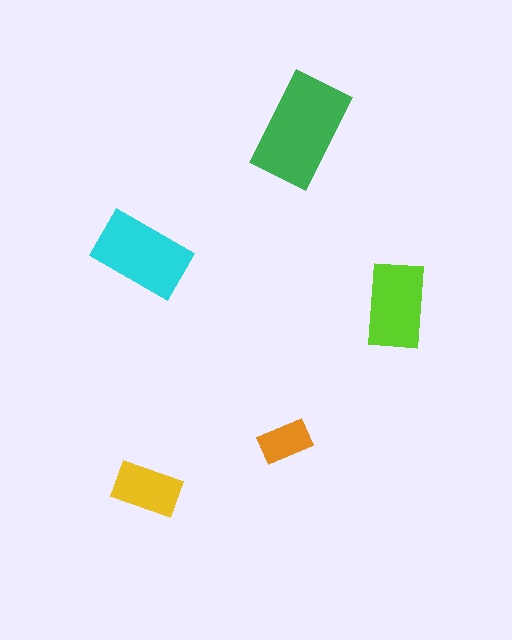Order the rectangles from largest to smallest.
the green one, the cyan one, the lime one, the yellow one, the orange one.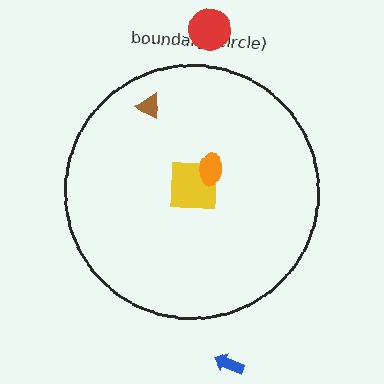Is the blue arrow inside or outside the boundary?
Outside.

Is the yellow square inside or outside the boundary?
Inside.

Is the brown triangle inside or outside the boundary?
Inside.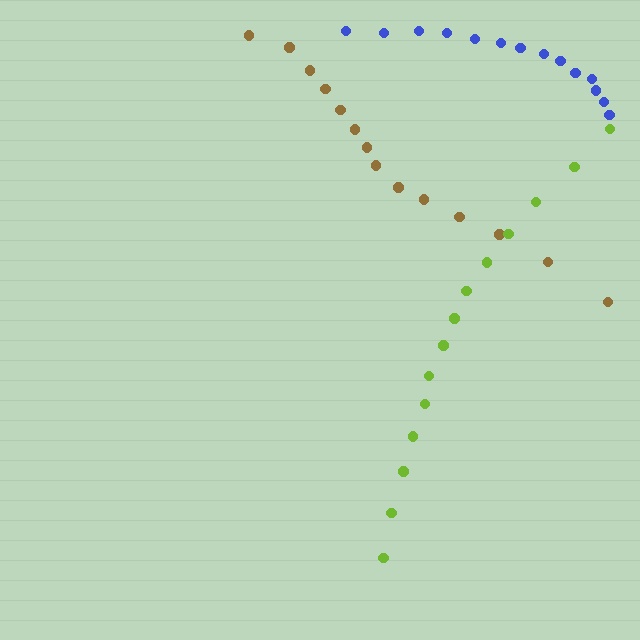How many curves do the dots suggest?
There are 3 distinct paths.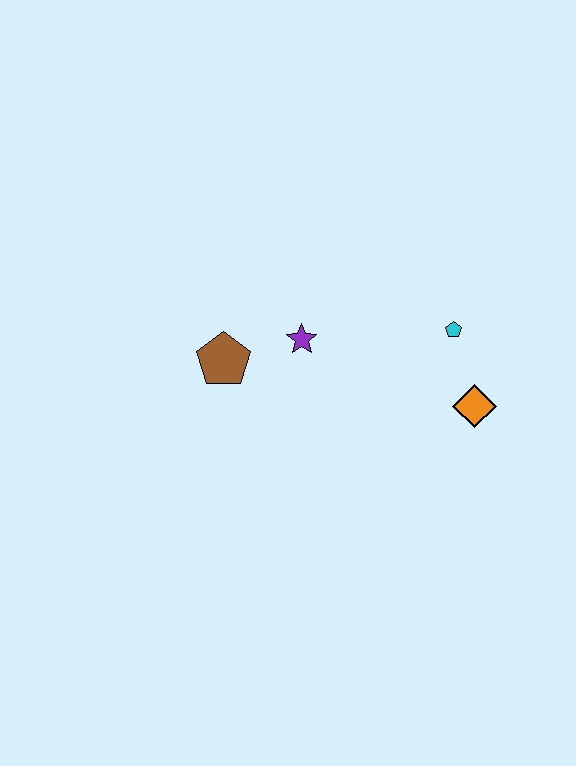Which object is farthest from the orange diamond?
The brown pentagon is farthest from the orange diamond.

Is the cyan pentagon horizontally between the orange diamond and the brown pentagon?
Yes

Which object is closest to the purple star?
The brown pentagon is closest to the purple star.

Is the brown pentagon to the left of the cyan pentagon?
Yes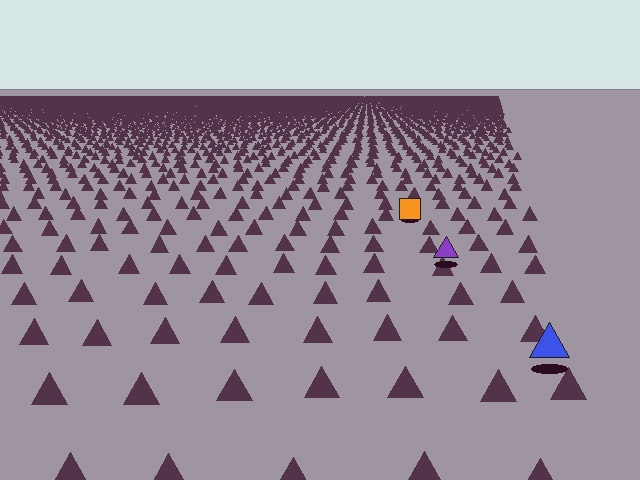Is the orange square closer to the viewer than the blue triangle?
No. The blue triangle is closer — you can tell from the texture gradient: the ground texture is coarser near it.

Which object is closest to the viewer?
The blue triangle is closest. The texture marks near it are larger and more spread out.